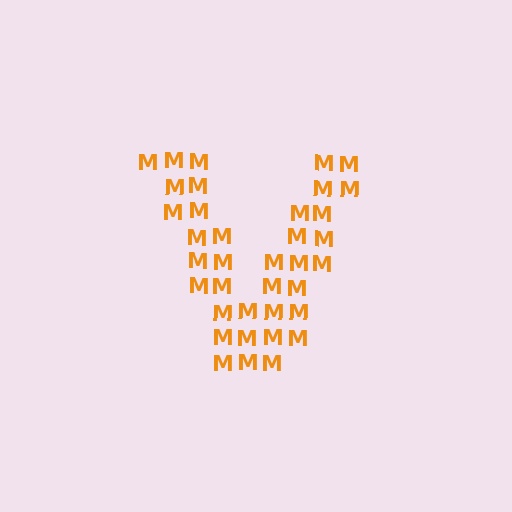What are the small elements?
The small elements are letter M's.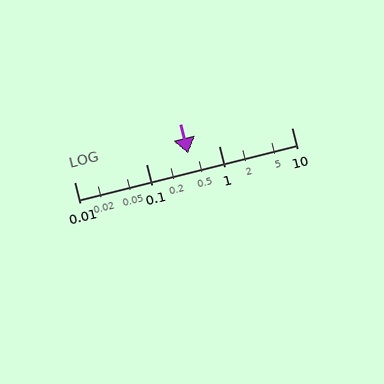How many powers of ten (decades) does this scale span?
The scale spans 3 decades, from 0.01 to 10.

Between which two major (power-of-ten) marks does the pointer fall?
The pointer is between 0.1 and 1.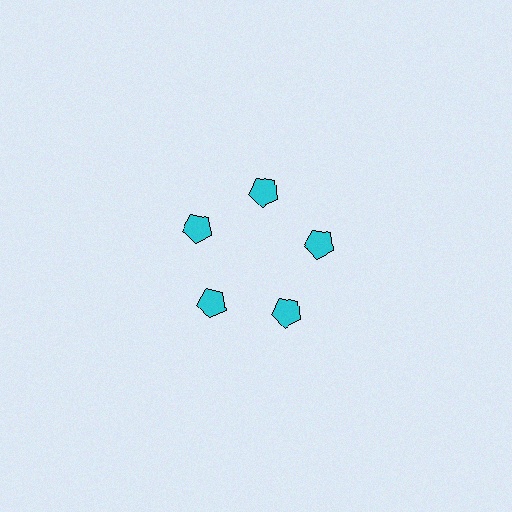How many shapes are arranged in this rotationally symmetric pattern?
There are 5 shapes, arranged in 5 groups of 1.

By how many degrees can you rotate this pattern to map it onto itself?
The pattern maps onto itself every 72 degrees of rotation.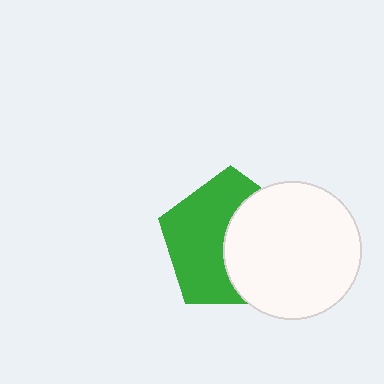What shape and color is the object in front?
The object in front is a white circle.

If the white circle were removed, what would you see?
You would see the complete green pentagon.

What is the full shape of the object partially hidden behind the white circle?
The partially hidden object is a green pentagon.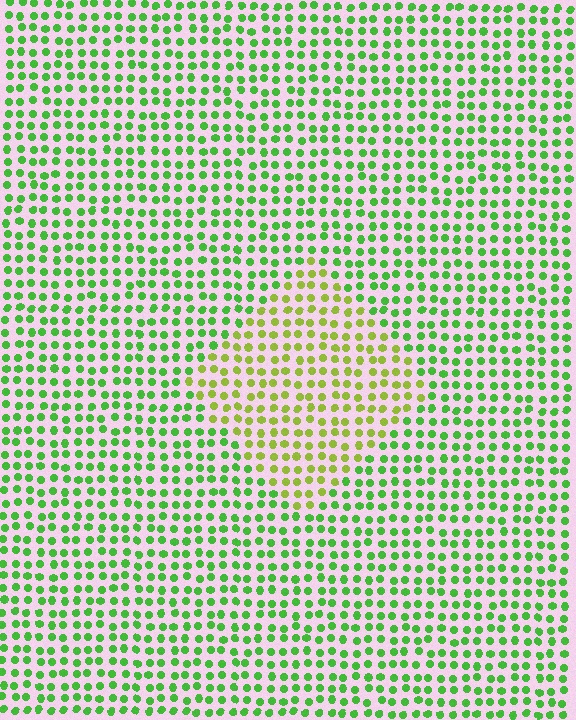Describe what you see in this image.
The image is filled with small green elements in a uniform arrangement. A diamond-shaped region is visible where the elements are tinted to a slightly different hue, forming a subtle color boundary.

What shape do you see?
I see a diamond.